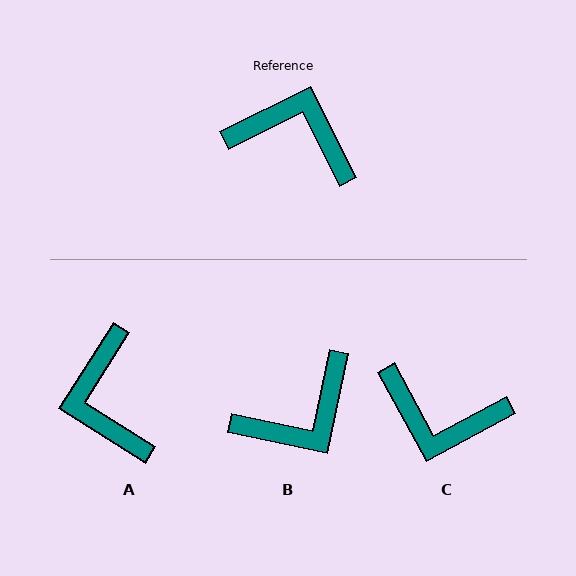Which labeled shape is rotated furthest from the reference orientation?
C, about 178 degrees away.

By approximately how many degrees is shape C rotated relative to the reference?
Approximately 178 degrees clockwise.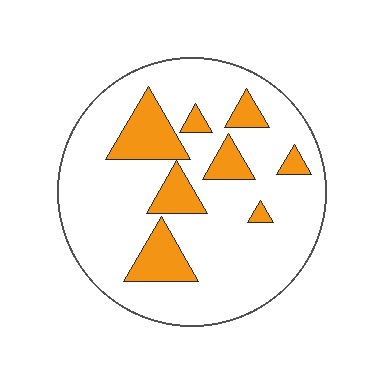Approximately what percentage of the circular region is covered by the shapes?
Approximately 20%.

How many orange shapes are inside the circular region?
8.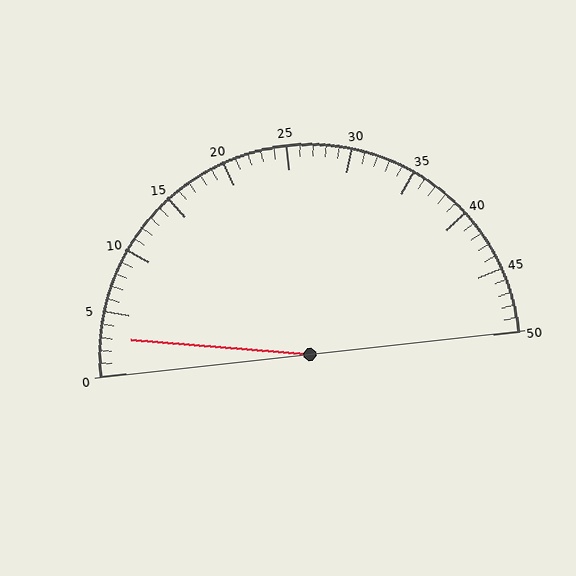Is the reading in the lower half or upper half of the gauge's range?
The reading is in the lower half of the range (0 to 50).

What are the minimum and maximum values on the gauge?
The gauge ranges from 0 to 50.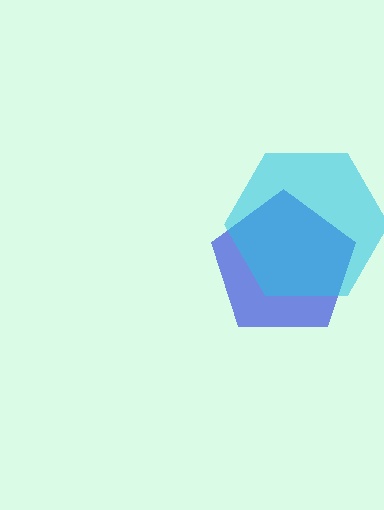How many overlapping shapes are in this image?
There are 2 overlapping shapes in the image.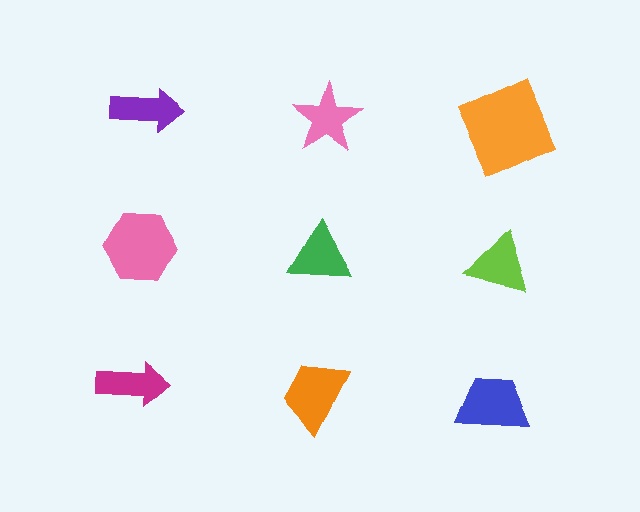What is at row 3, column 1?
A magenta arrow.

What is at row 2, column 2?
A green triangle.